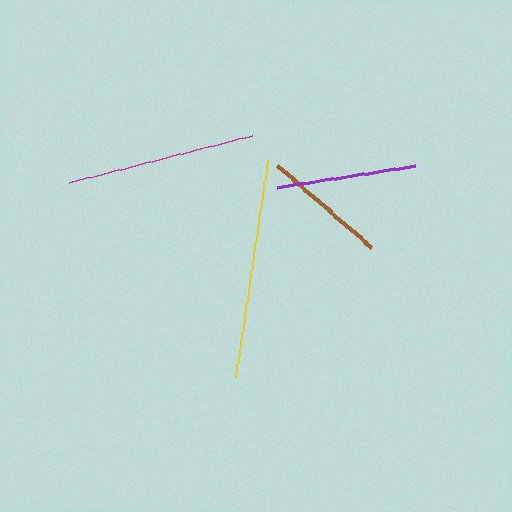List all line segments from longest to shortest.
From longest to shortest: yellow, magenta, purple, brown.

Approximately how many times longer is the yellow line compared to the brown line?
The yellow line is approximately 1.7 times the length of the brown line.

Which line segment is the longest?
The yellow line is the longest at approximately 219 pixels.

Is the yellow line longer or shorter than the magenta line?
The yellow line is longer than the magenta line.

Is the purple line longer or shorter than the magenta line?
The magenta line is longer than the purple line.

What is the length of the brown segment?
The brown segment is approximately 125 pixels long.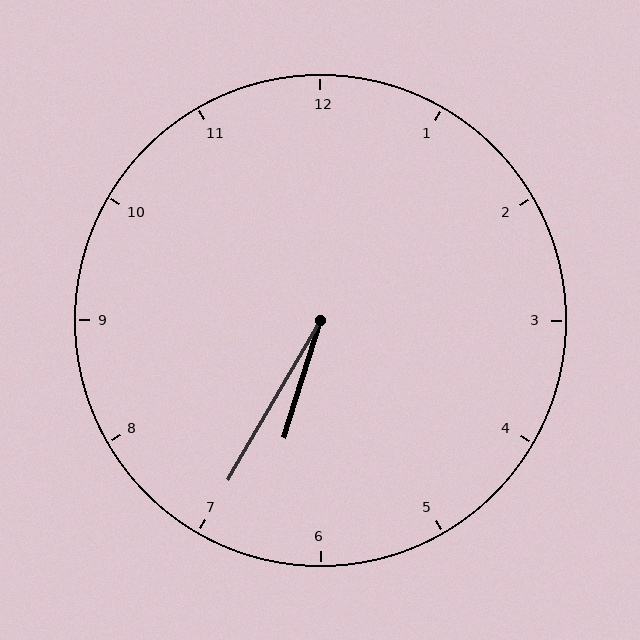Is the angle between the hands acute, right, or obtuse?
It is acute.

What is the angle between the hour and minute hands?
Approximately 12 degrees.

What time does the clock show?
6:35.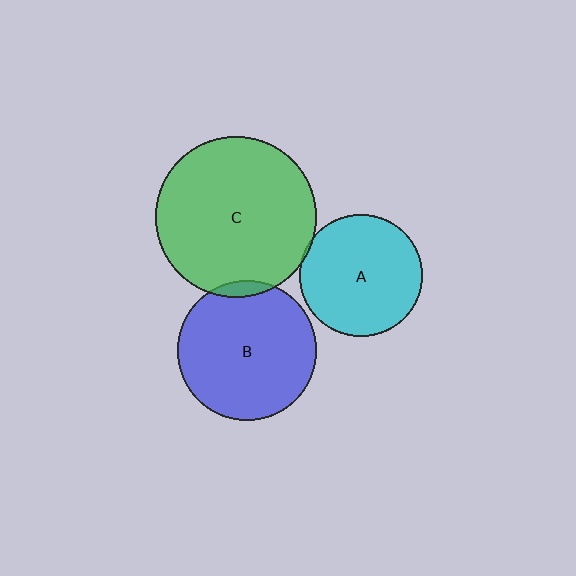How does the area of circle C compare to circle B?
Approximately 1.3 times.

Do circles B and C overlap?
Yes.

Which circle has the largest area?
Circle C (green).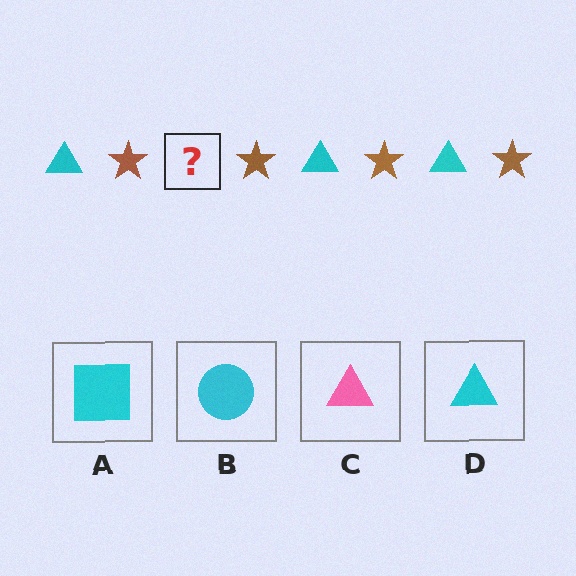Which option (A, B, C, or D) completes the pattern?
D.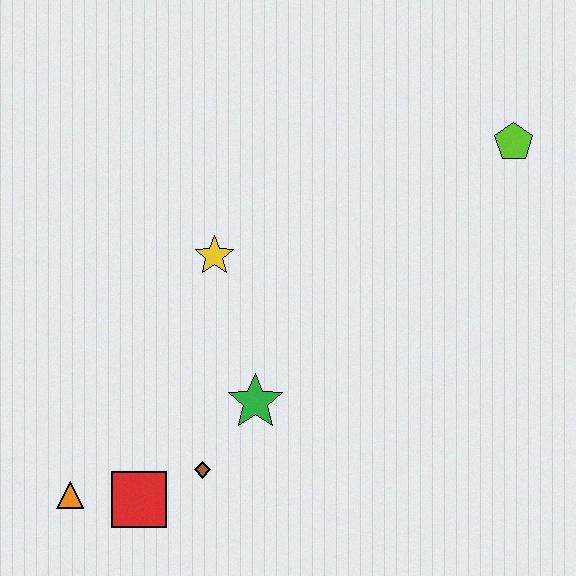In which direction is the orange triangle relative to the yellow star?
The orange triangle is below the yellow star.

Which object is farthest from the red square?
The lime pentagon is farthest from the red square.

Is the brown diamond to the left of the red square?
No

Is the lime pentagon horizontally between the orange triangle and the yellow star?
No